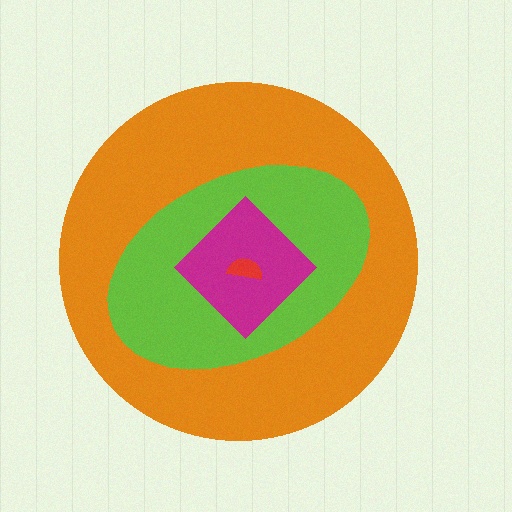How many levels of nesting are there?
4.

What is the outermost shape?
The orange circle.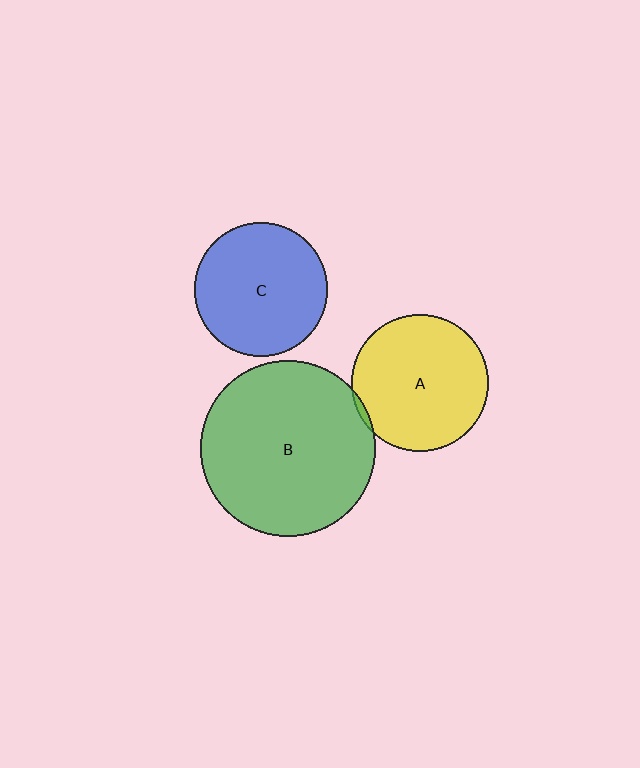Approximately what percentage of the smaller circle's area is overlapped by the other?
Approximately 5%.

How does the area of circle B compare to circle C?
Approximately 1.7 times.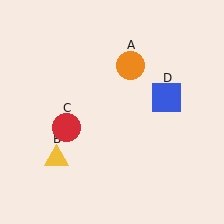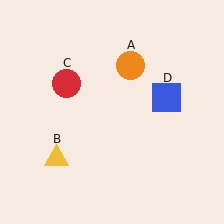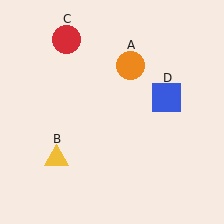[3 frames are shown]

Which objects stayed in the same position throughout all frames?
Orange circle (object A) and yellow triangle (object B) and blue square (object D) remained stationary.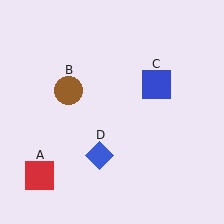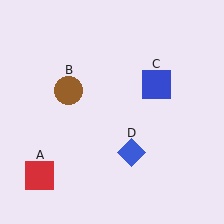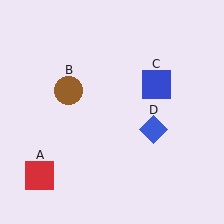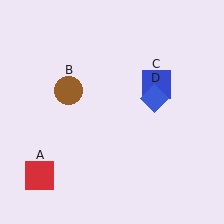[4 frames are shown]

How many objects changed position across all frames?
1 object changed position: blue diamond (object D).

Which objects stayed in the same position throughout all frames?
Red square (object A) and brown circle (object B) and blue square (object C) remained stationary.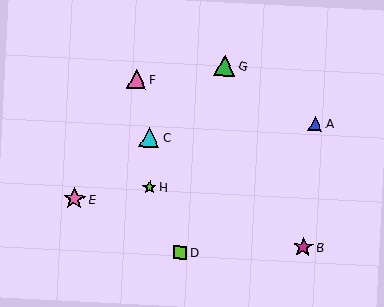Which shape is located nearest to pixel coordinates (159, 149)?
The cyan triangle (labeled C) at (150, 137) is nearest to that location.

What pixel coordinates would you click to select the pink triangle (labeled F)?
Click at (137, 79) to select the pink triangle F.